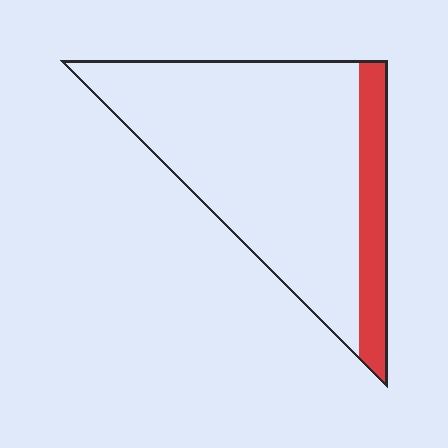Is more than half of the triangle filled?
No.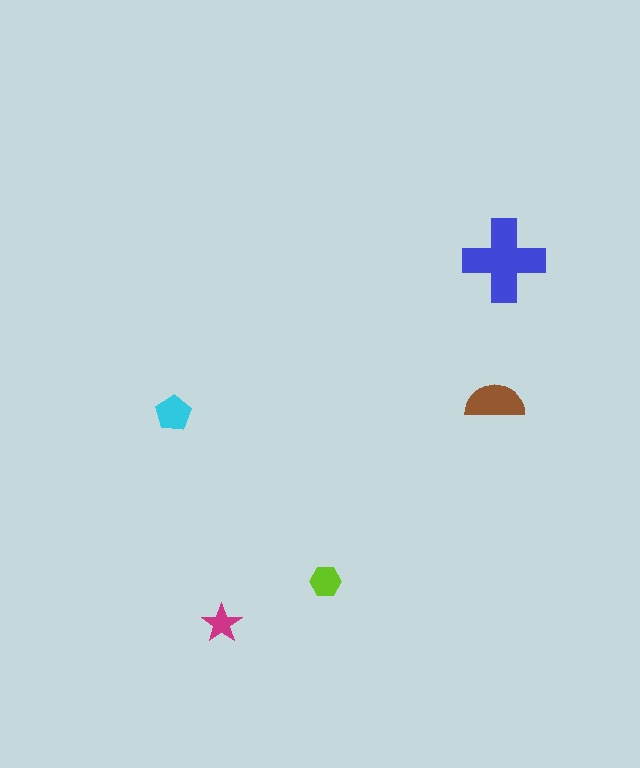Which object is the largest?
The blue cross.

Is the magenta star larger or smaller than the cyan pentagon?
Smaller.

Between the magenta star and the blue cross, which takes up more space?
The blue cross.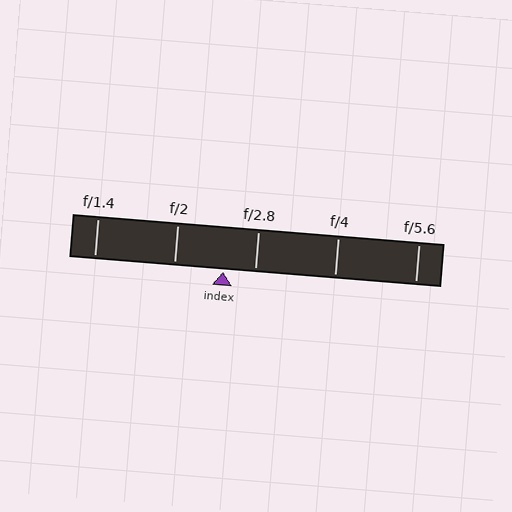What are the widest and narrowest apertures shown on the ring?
The widest aperture shown is f/1.4 and the narrowest is f/5.6.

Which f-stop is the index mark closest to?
The index mark is closest to f/2.8.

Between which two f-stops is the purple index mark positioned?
The index mark is between f/2 and f/2.8.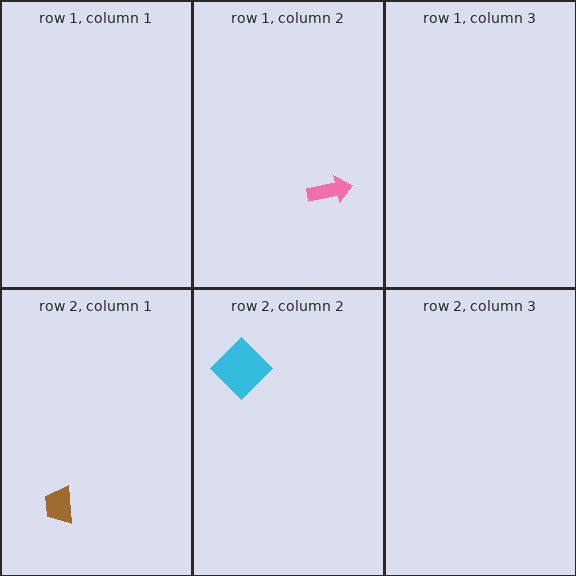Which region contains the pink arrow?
The row 1, column 2 region.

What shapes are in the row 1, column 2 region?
The pink arrow.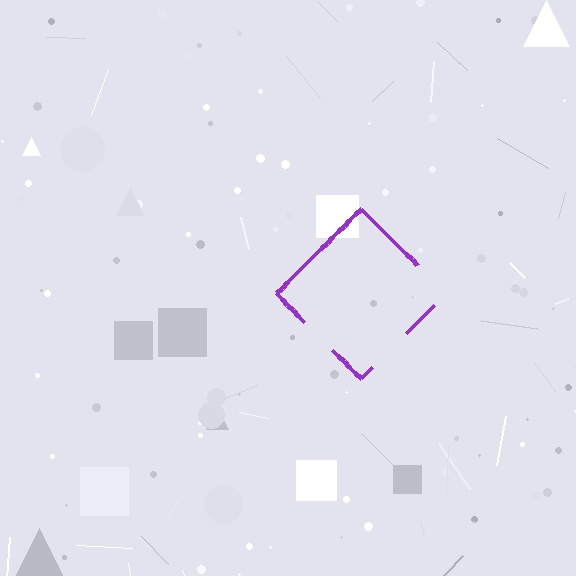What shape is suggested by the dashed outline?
The dashed outline suggests a diamond.